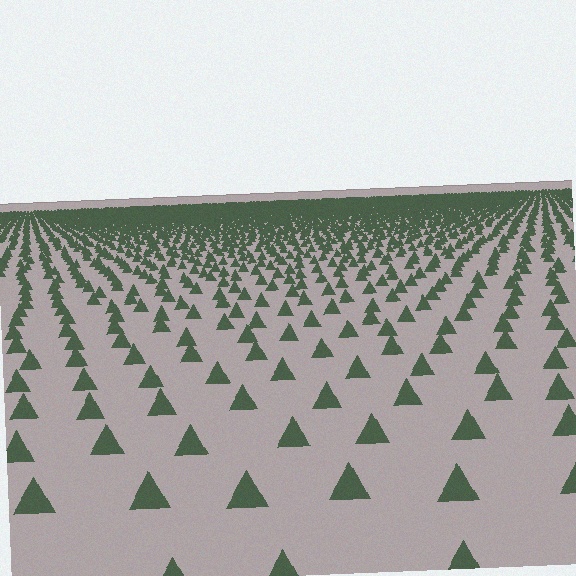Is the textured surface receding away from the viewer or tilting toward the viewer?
The surface is receding away from the viewer. Texture elements get smaller and denser toward the top.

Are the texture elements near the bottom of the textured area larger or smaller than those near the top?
Larger. Near the bottom, elements are closer to the viewer and appear at a bigger on-screen size.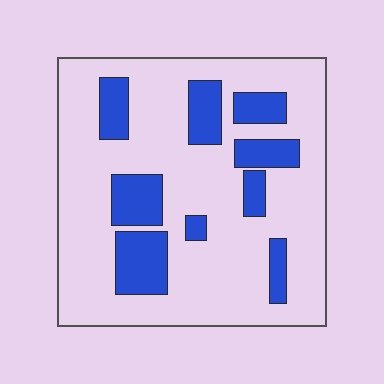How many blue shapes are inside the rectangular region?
9.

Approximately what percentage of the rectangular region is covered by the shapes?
Approximately 25%.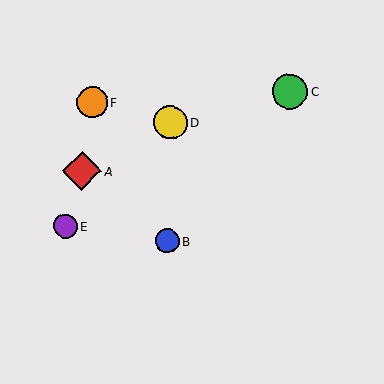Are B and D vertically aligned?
Yes, both are at x≈167.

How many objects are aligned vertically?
2 objects (B, D) are aligned vertically.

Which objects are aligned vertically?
Objects B, D are aligned vertically.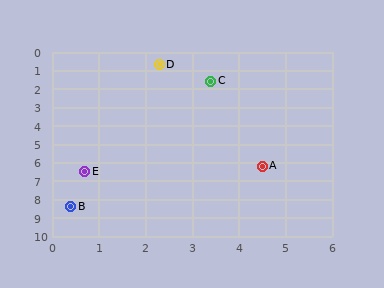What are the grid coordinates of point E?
Point E is at approximately (0.7, 6.5).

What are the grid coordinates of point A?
Point A is at approximately (4.5, 6.2).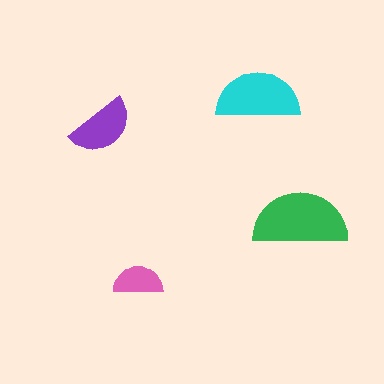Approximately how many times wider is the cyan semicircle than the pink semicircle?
About 1.5 times wider.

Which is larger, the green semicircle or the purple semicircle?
The green one.